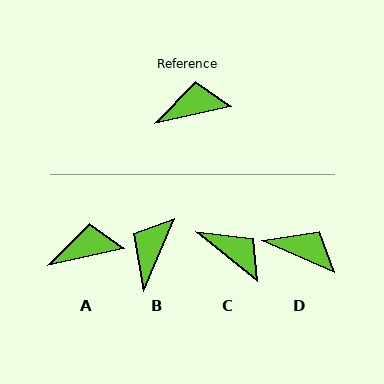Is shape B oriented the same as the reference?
No, it is off by about 54 degrees.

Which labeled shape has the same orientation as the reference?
A.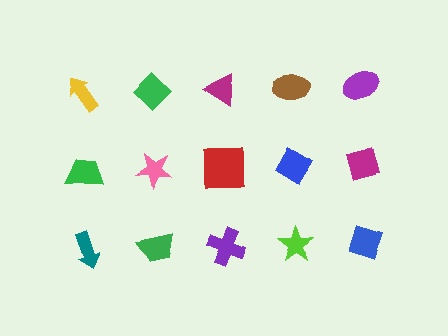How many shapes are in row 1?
5 shapes.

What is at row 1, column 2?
A green diamond.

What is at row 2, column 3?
A red square.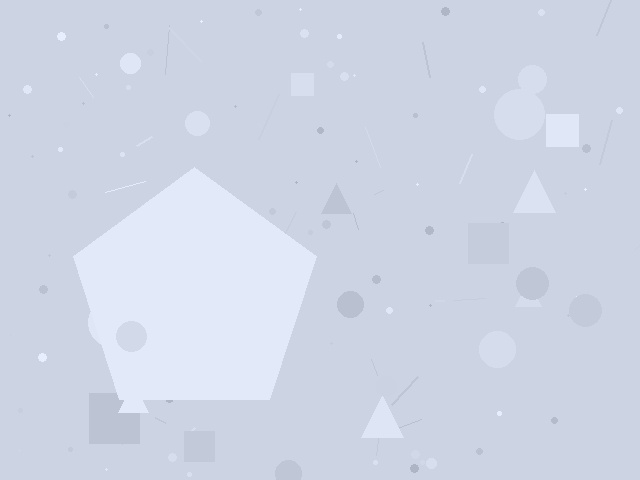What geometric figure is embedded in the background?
A pentagon is embedded in the background.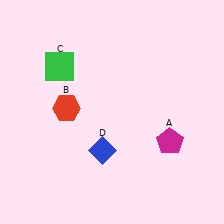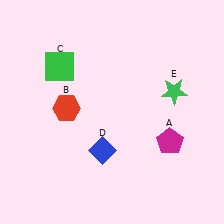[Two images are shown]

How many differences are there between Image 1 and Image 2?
There is 1 difference between the two images.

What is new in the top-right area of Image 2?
A green star (E) was added in the top-right area of Image 2.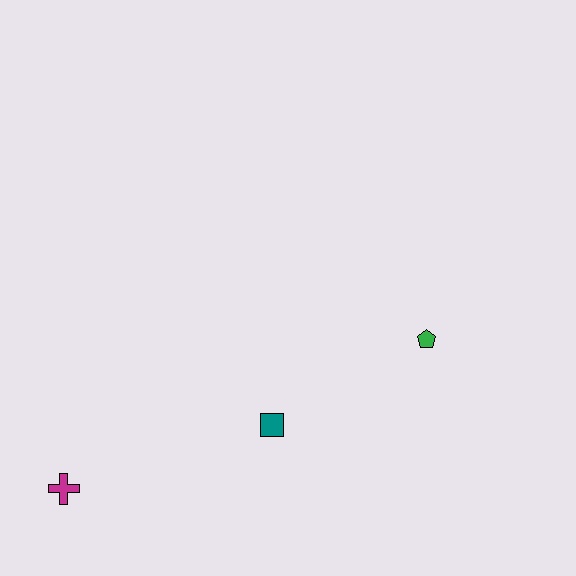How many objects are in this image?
There are 3 objects.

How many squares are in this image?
There is 1 square.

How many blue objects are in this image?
There are no blue objects.